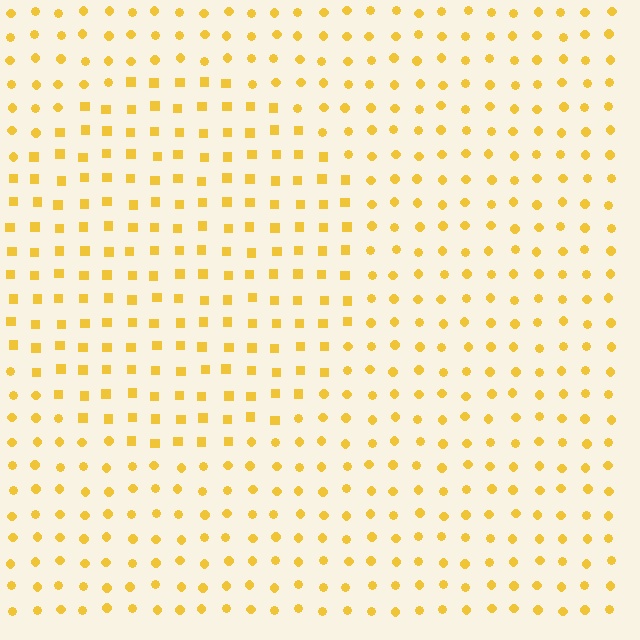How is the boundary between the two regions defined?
The boundary is defined by a change in element shape: squares inside vs. circles outside. All elements share the same color and spacing.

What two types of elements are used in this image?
The image uses squares inside the circle region and circles outside it.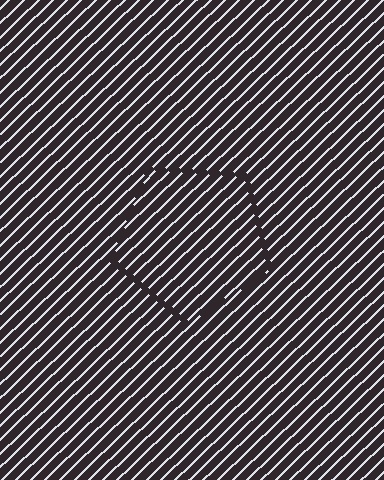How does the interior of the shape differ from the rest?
The interior of the shape contains the same grating, shifted by half a period — the contour is defined by the phase discontinuity where line-ends from the inner and outer gratings abut.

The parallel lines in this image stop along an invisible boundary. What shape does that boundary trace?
An illusory pentagon. The interior of the shape contains the same grating, shifted by half a period — the contour is defined by the phase discontinuity where line-ends from the inner and outer gratings abut.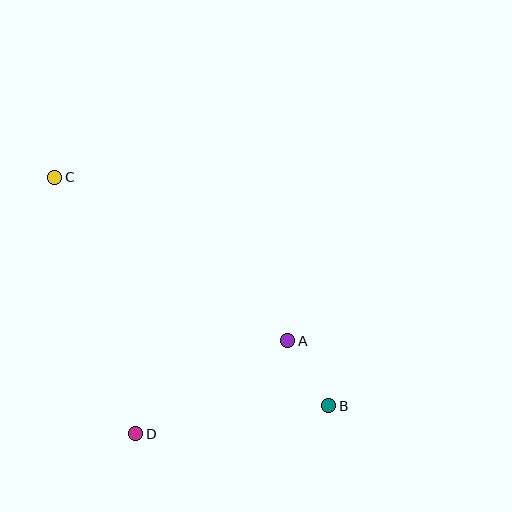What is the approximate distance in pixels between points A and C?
The distance between A and C is approximately 285 pixels.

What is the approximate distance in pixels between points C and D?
The distance between C and D is approximately 269 pixels.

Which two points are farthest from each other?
Points B and C are farthest from each other.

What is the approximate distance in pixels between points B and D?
The distance between B and D is approximately 195 pixels.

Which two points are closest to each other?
Points A and B are closest to each other.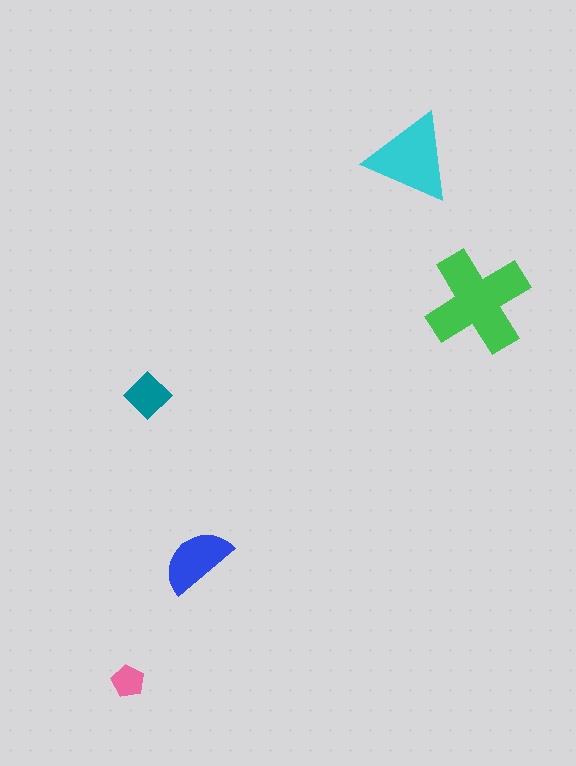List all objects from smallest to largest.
The pink pentagon, the teal diamond, the blue semicircle, the cyan triangle, the green cross.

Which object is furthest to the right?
The green cross is rightmost.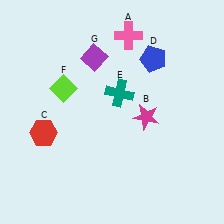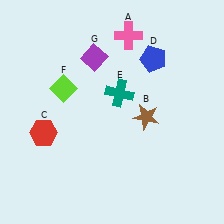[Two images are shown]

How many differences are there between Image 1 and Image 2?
There is 1 difference between the two images.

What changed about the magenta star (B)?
In Image 1, B is magenta. In Image 2, it changed to brown.